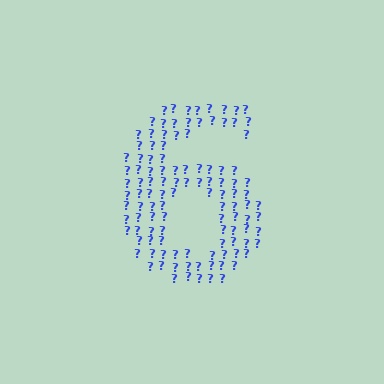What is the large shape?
The large shape is the digit 6.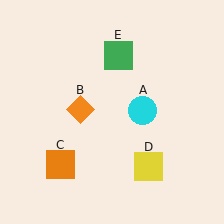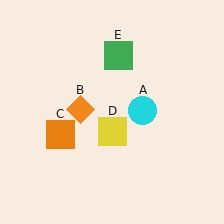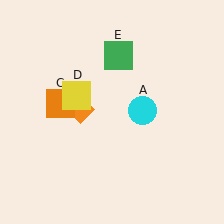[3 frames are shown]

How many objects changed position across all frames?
2 objects changed position: orange square (object C), yellow square (object D).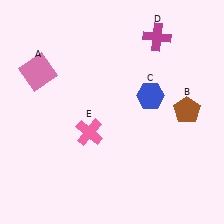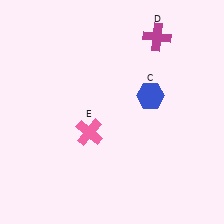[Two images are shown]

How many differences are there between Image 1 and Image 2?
There are 2 differences between the two images.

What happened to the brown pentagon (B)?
The brown pentagon (B) was removed in Image 2. It was in the top-right area of Image 1.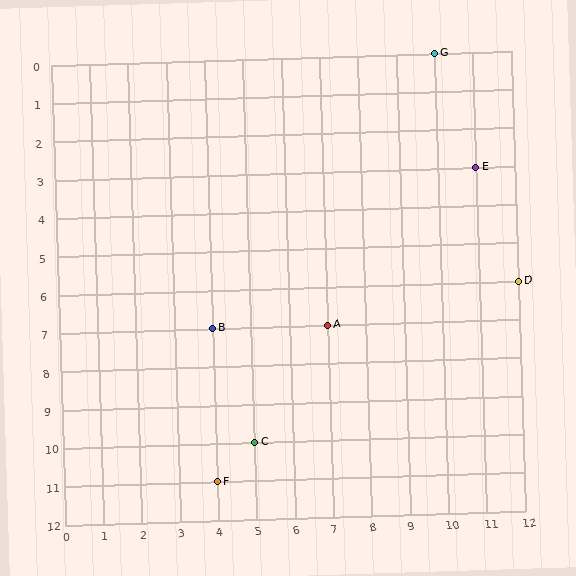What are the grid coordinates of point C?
Point C is at grid coordinates (5, 10).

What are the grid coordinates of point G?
Point G is at grid coordinates (10, 0).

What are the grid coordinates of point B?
Point B is at grid coordinates (4, 7).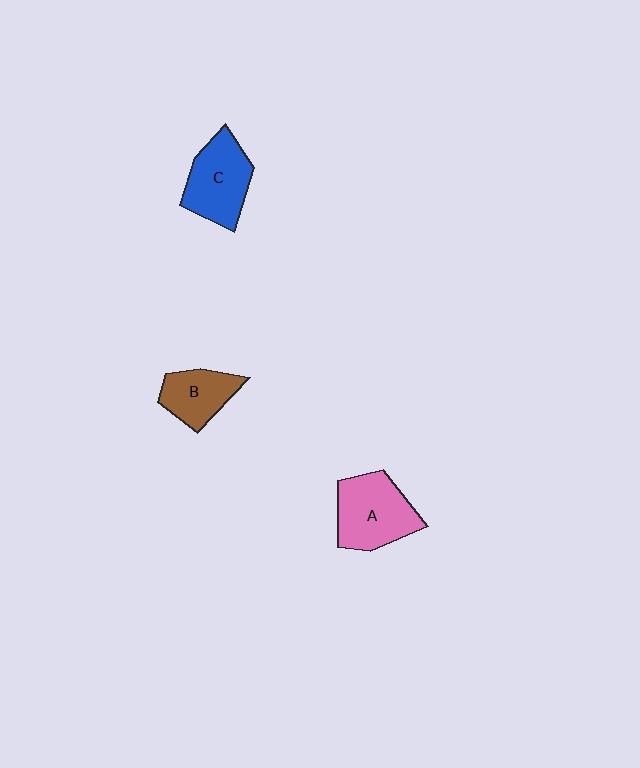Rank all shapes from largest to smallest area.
From largest to smallest: A (pink), C (blue), B (brown).